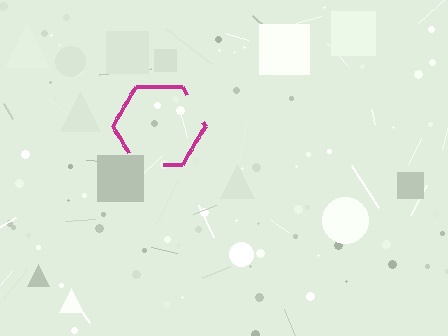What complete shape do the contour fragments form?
The contour fragments form a hexagon.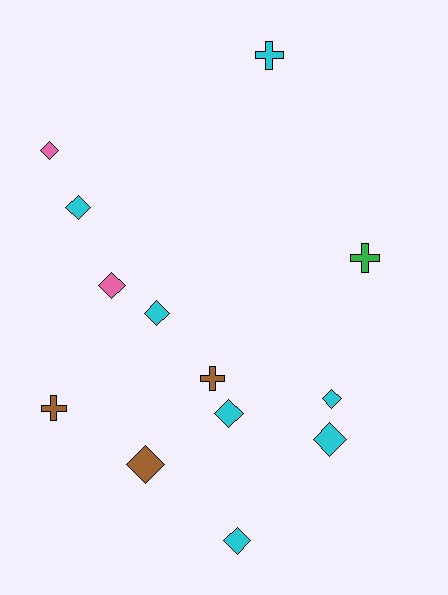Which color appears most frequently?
Cyan, with 7 objects.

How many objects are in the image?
There are 13 objects.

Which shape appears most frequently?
Diamond, with 9 objects.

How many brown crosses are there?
There are 2 brown crosses.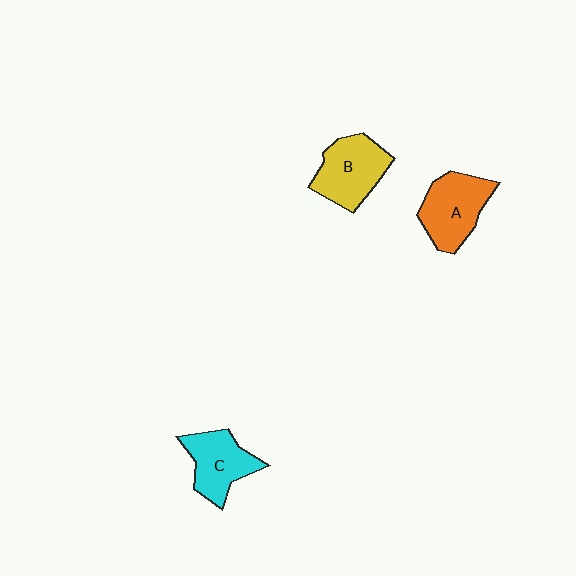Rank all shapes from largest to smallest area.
From largest to smallest: A (orange), B (yellow), C (cyan).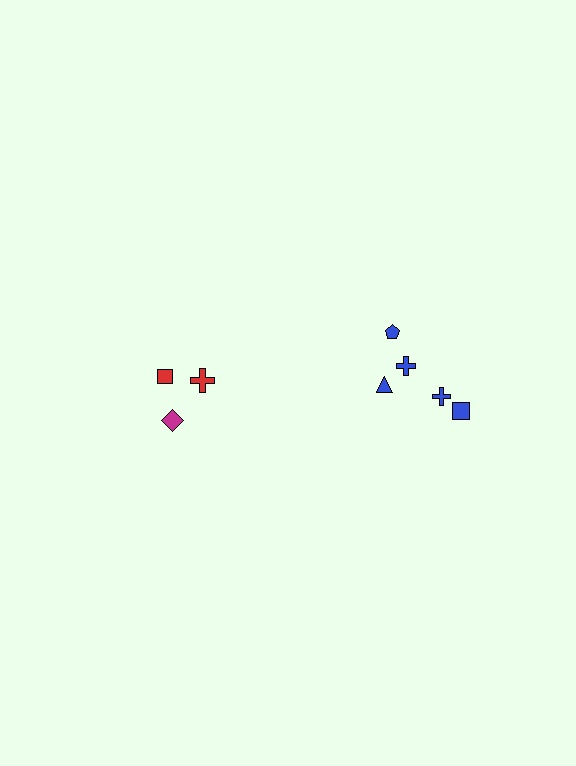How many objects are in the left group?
There are 3 objects.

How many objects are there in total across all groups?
There are 8 objects.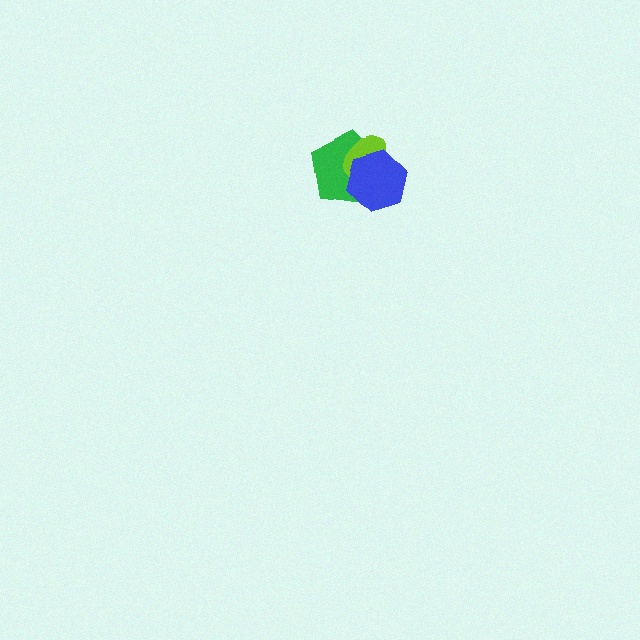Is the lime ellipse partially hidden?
Yes, it is partially covered by another shape.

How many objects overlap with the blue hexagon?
2 objects overlap with the blue hexagon.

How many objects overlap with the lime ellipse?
2 objects overlap with the lime ellipse.